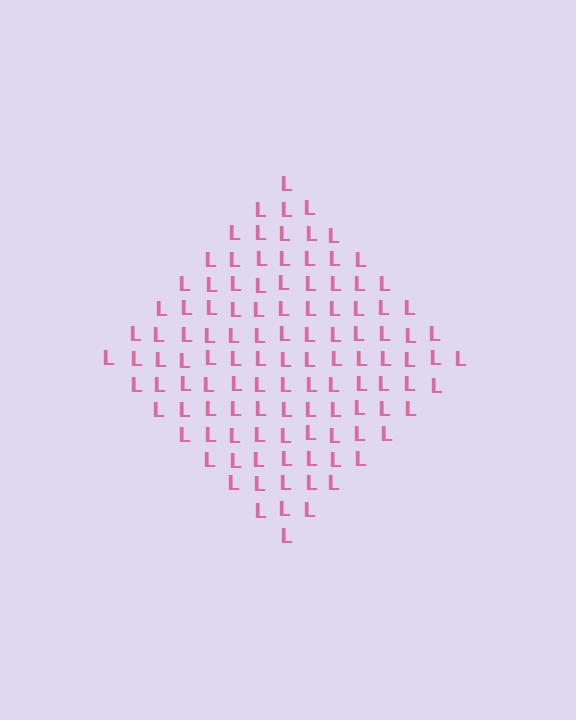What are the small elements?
The small elements are letter L's.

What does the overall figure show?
The overall figure shows a diamond.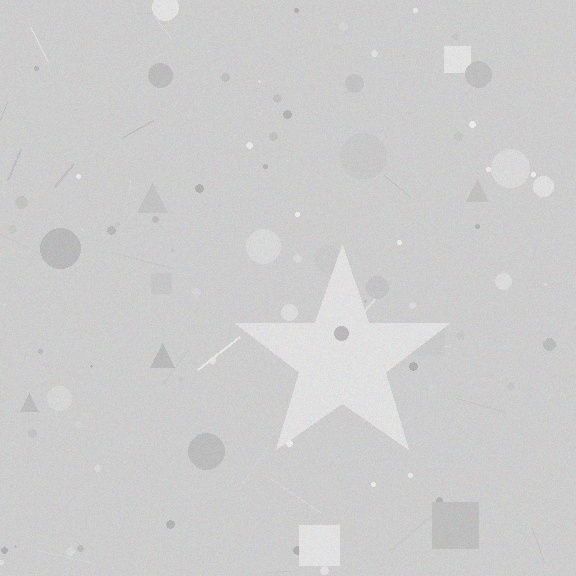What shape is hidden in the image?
A star is hidden in the image.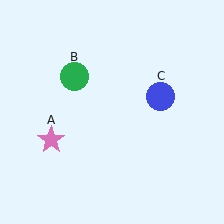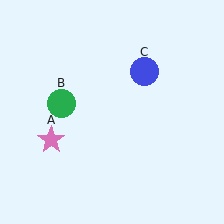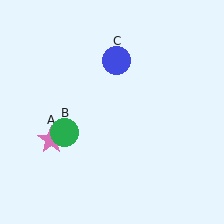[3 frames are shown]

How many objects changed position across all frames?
2 objects changed position: green circle (object B), blue circle (object C).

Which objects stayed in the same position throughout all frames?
Pink star (object A) remained stationary.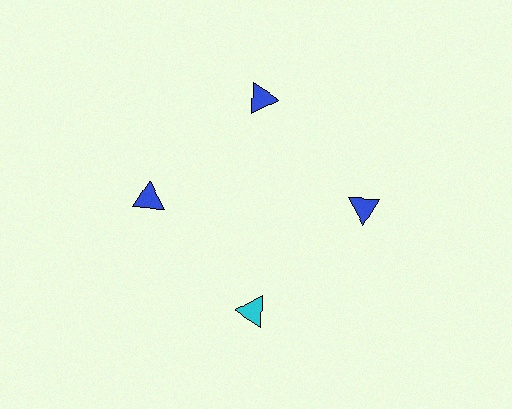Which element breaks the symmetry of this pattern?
The cyan triangle at roughly the 6 o'clock position breaks the symmetry. All other shapes are blue triangles.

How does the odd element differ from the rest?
It has a different color: cyan instead of blue.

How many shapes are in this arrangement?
There are 4 shapes arranged in a ring pattern.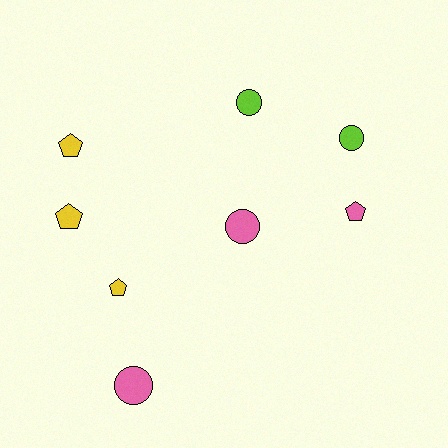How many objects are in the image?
There are 8 objects.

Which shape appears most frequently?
Pentagon, with 4 objects.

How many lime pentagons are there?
There are no lime pentagons.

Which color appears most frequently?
Pink, with 3 objects.